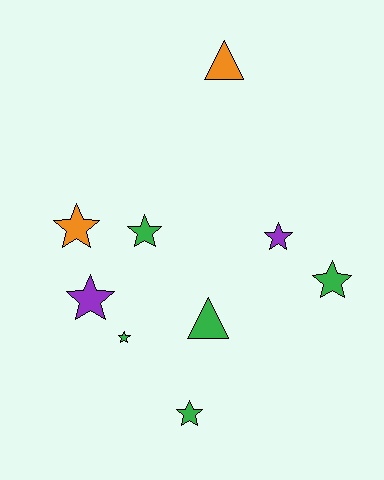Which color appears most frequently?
Green, with 5 objects.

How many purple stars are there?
There are 2 purple stars.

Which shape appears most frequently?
Star, with 7 objects.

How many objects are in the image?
There are 9 objects.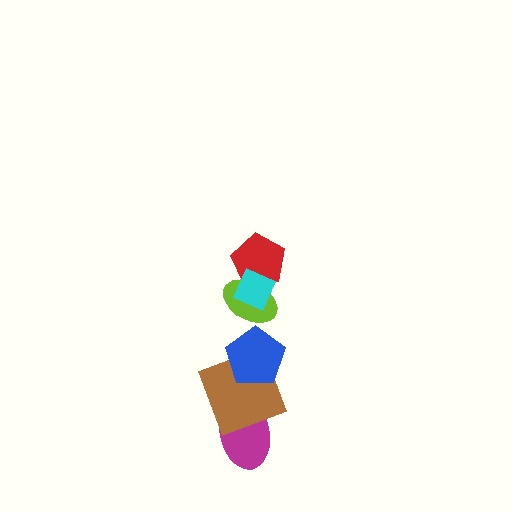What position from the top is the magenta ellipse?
The magenta ellipse is 6th from the top.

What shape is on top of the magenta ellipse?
The brown square is on top of the magenta ellipse.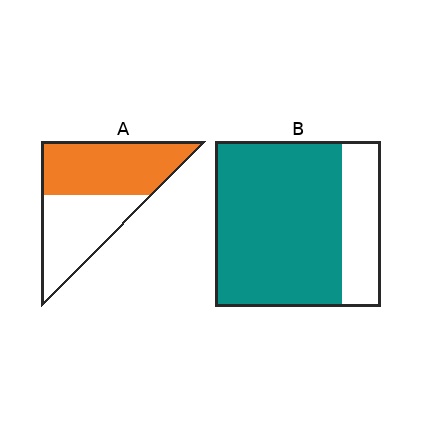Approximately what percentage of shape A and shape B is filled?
A is approximately 55% and B is approximately 75%.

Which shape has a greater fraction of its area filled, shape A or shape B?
Shape B.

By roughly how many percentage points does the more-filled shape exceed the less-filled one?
By roughly 20 percentage points (B over A).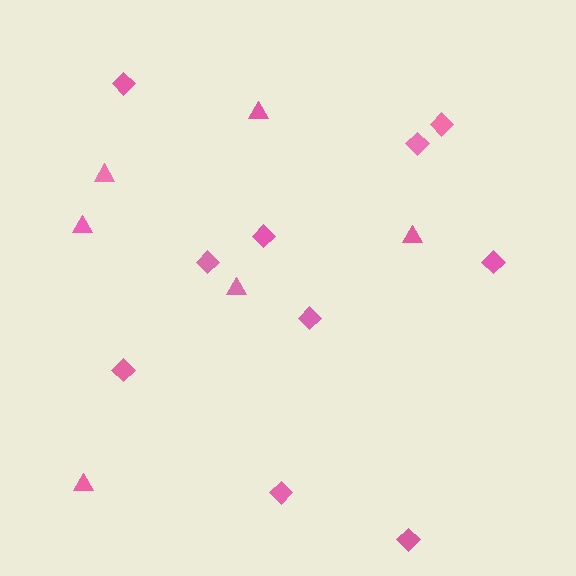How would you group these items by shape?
There are 2 groups: one group of diamonds (10) and one group of triangles (6).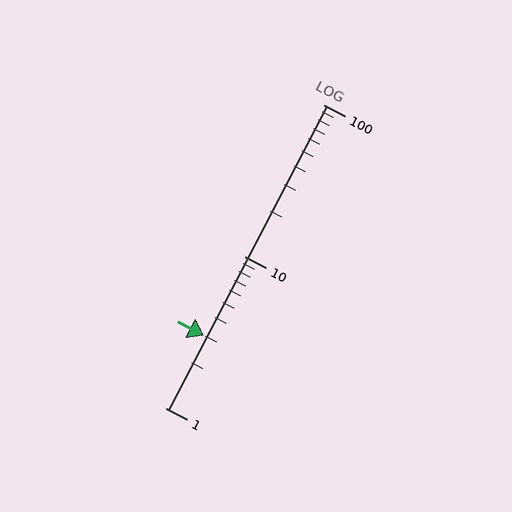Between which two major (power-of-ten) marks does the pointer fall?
The pointer is between 1 and 10.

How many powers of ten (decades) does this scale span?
The scale spans 2 decades, from 1 to 100.